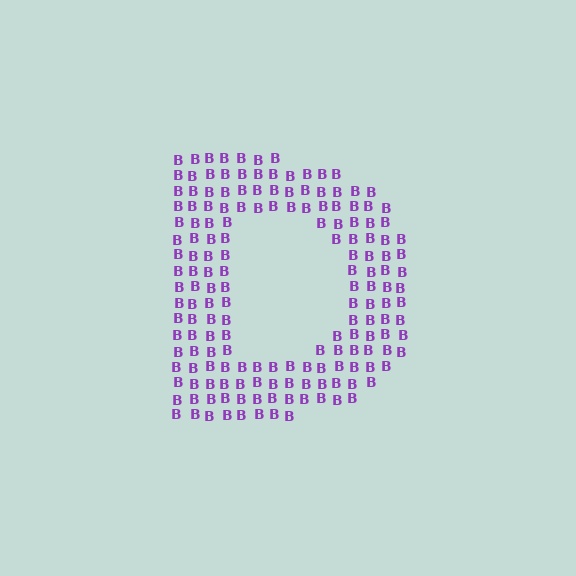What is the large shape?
The large shape is the letter D.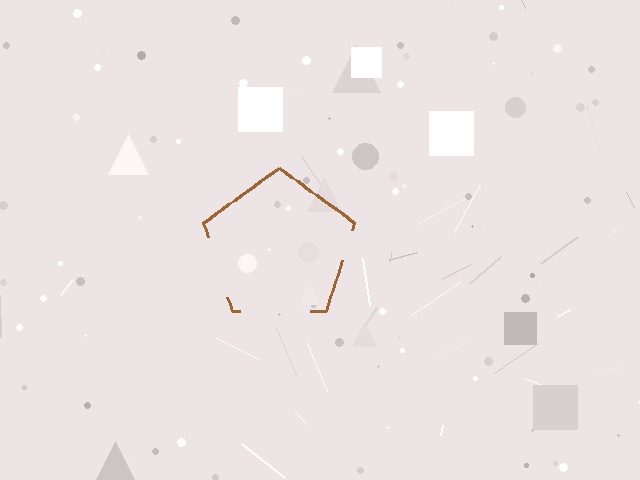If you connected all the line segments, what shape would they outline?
They would outline a pentagon.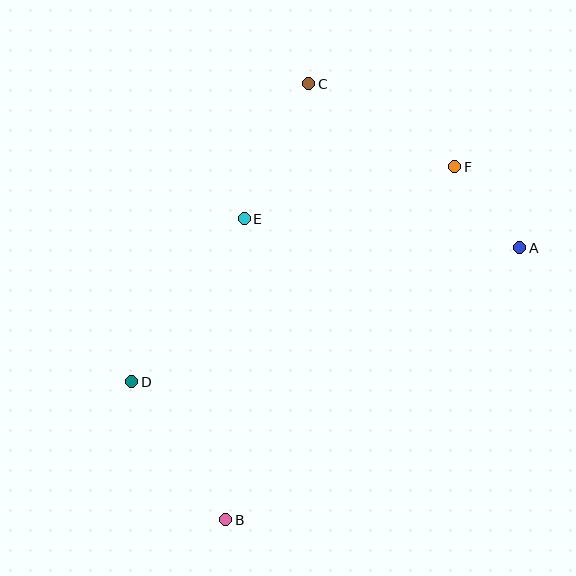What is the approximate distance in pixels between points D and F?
The distance between D and F is approximately 388 pixels.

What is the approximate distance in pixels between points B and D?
The distance between B and D is approximately 167 pixels.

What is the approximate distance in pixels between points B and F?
The distance between B and F is approximately 421 pixels.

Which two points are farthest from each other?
Points B and C are farthest from each other.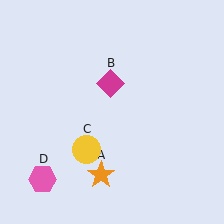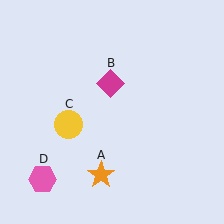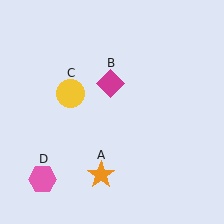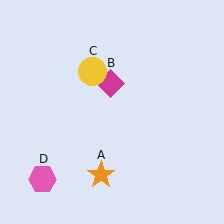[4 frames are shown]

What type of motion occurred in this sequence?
The yellow circle (object C) rotated clockwise around the center of the scene.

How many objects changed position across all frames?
1 object changed position: yellow circle (object C).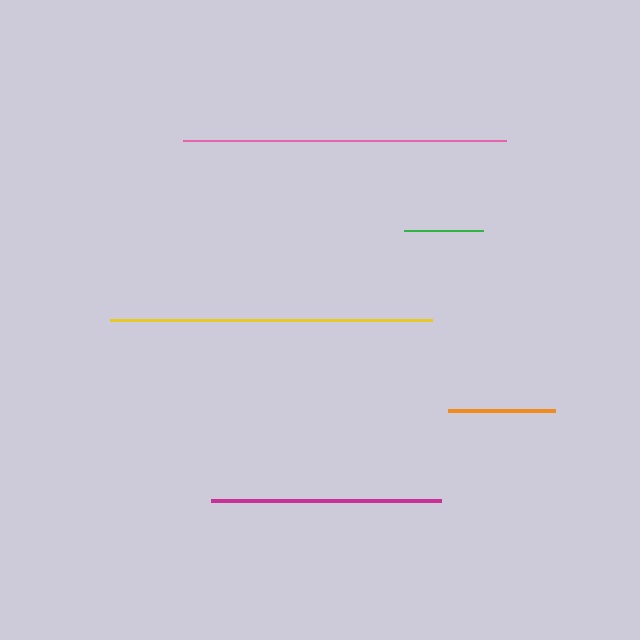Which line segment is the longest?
The pink line is the longest at approximately 323 pixels.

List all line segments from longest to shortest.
From longest to shortest: pink, yellow, magenta, orange, green.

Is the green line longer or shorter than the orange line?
The orange line is longer than the green line.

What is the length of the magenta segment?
The magenta segment is approximately 230 pixels long.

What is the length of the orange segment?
The orange segment is approximately 107 pixels long.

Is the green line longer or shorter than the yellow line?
The yellow line is longer than the green line.